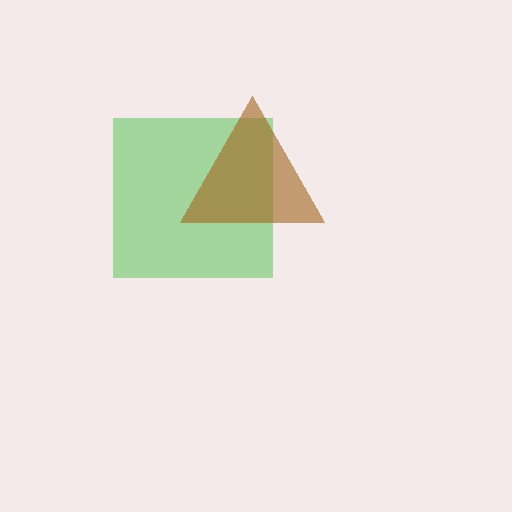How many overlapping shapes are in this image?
There are 2 overlapping shapes in the image.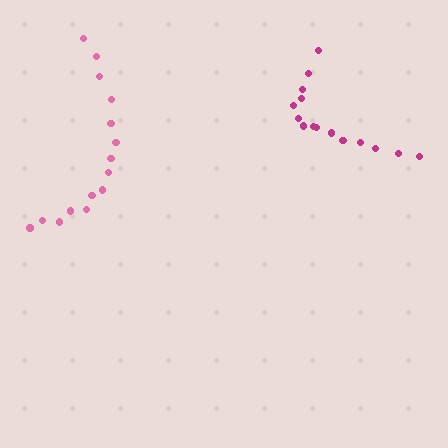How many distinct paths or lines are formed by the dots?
There are 2 distinct paths.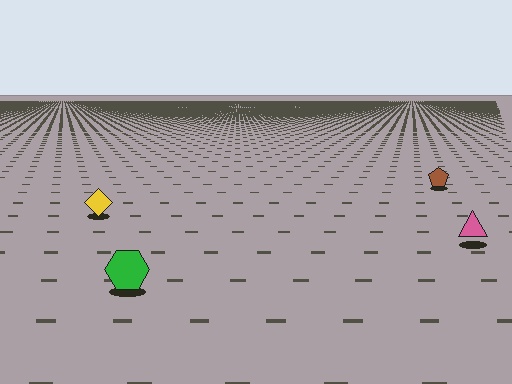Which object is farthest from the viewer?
The brown pentagon is farthest from the viewer. It appears smaller and the ground texture around it is denser.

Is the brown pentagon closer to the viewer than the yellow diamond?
No. The yellow diamond is closer — you can tell from the texture gradient: the ground texture is coarser near it.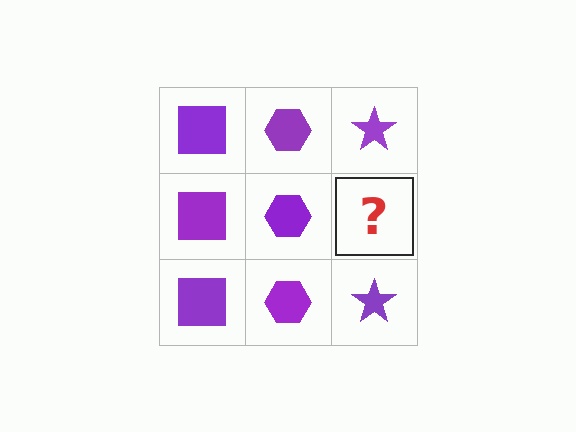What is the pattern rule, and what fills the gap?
The rule is that each column has a consistent shape. The gap should be filled with a purple star.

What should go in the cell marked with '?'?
The missing cell should contain a purple star.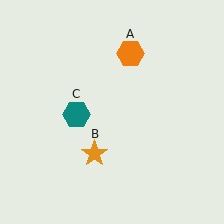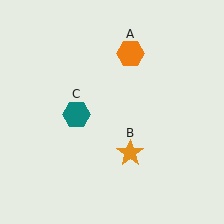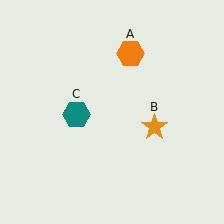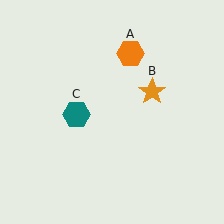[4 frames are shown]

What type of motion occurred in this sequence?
The orange star (object B) rotated counterclockwise around the center of the scene.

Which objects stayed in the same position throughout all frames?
Orange hexagon (object A) and teal hexagon (object C) remained stationary.